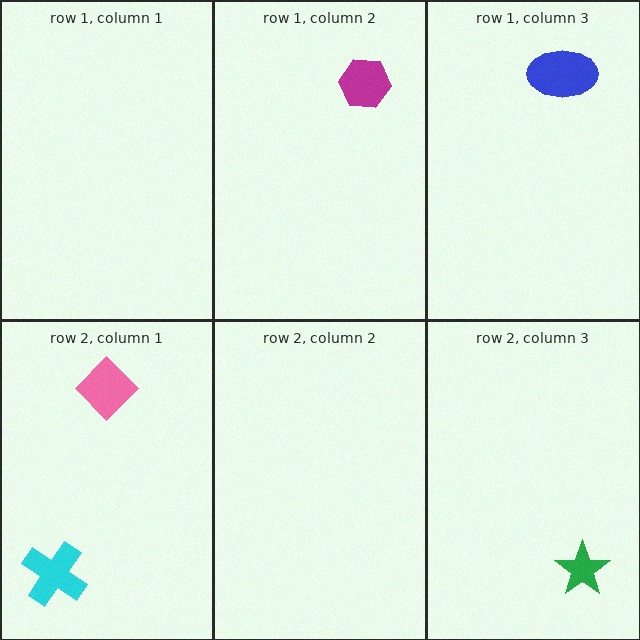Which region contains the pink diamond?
The row 2, column 1 region.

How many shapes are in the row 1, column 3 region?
1.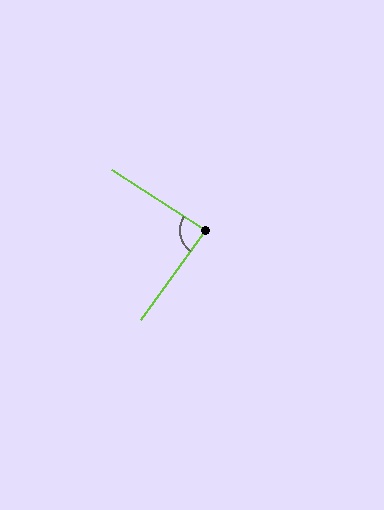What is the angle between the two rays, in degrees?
Approximately 87 degrees.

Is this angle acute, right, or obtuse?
It is approximately a right angle.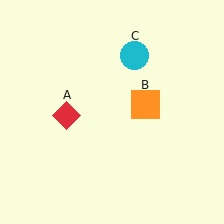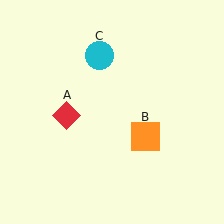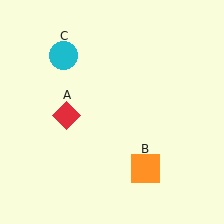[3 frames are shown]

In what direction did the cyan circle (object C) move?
The cyan circle (object C) moved left.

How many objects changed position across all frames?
2 objects changed position: orange square (object B), cyan circle (object C).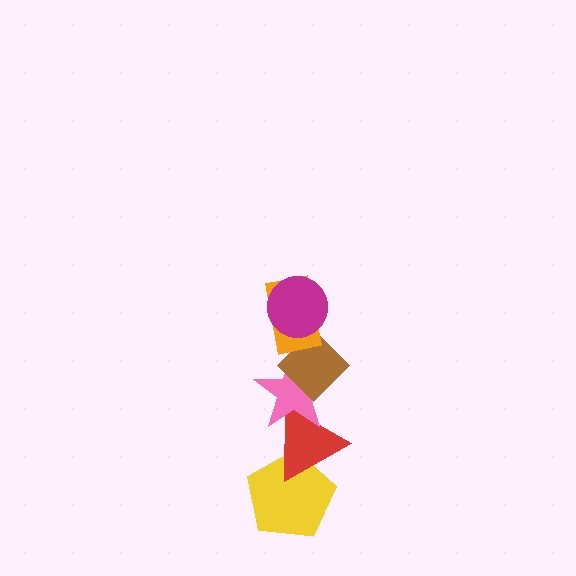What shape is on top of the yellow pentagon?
The red triangle is on top of the yellow pentagon.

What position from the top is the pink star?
The pink star is 4th from the top.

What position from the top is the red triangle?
The red triangle is 5th from the top.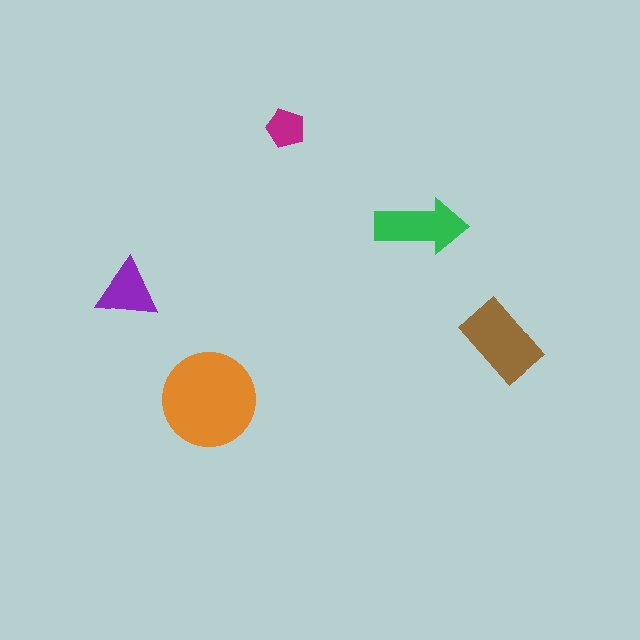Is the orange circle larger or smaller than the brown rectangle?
Larger.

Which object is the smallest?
The magenta pentagon.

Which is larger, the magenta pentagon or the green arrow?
The green arrow.